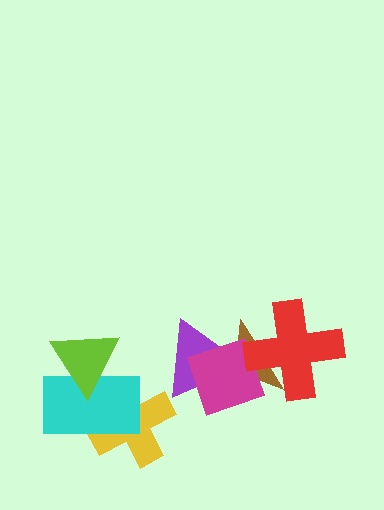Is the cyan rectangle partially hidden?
Yes, it is partially covered by another shape.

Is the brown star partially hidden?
Yes, it is partially covered by another shape.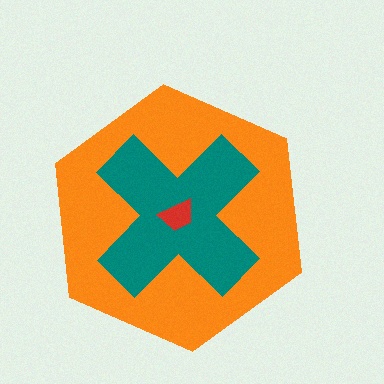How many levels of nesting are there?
3.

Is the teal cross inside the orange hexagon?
Yes.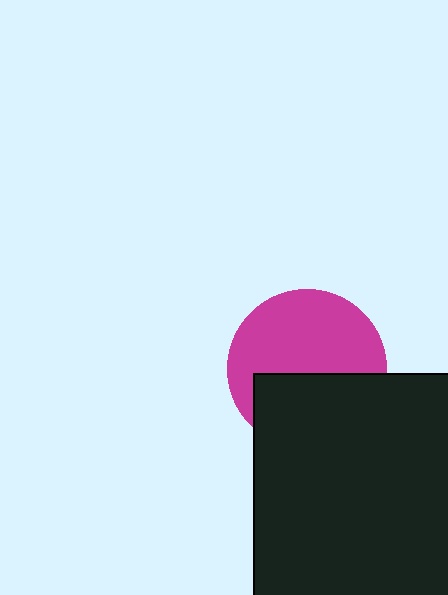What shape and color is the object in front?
The object in front is a black square.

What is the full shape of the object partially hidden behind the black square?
The partially hidden object is a magenta circle.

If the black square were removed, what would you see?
You would see the complete magenta circle.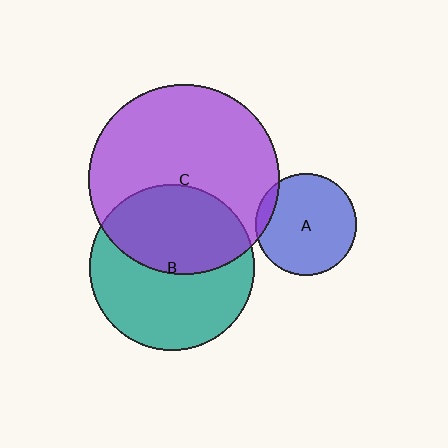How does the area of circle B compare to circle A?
Approximately 2.6 times.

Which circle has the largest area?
Circle C (purple).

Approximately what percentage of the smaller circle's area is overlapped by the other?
Approximately 10%.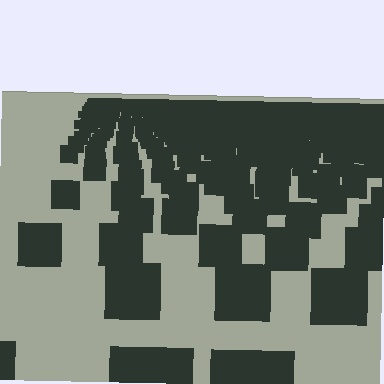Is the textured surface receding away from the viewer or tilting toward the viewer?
The surface is receding away from the viewer. Texture elements get smaller and denser toward the top.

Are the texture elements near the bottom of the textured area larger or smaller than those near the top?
Larger. Near the bottom, elements are closer to the viewer and appear at a bigger on-screen size.